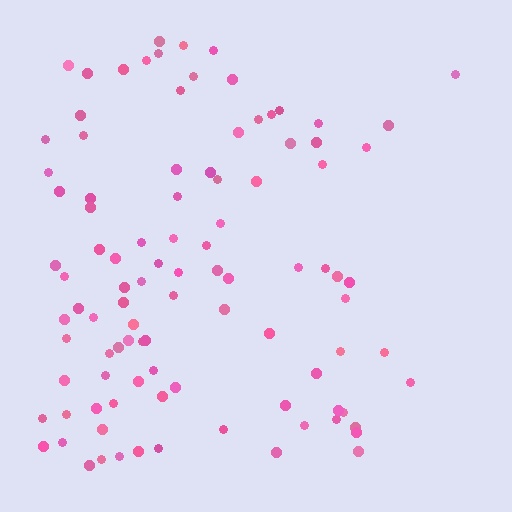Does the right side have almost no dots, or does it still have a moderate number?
Still a moderate number, just noticeably fewer than the left.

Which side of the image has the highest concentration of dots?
The left.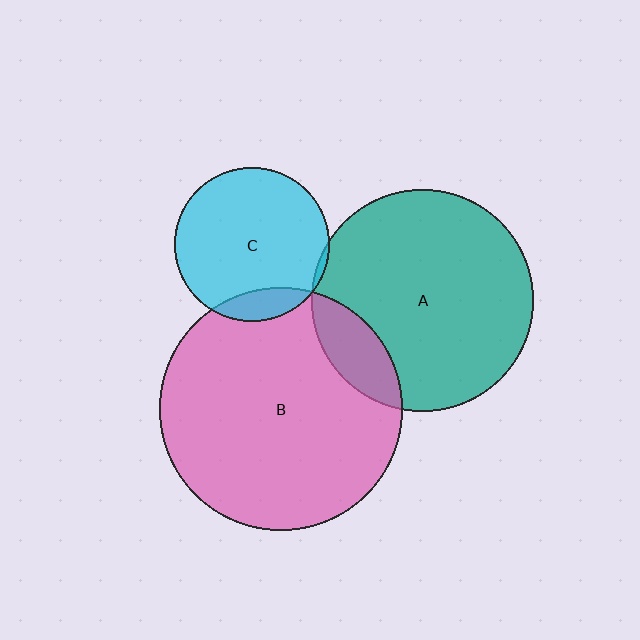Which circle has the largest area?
Circle B (pink).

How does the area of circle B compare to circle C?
Approximately 2.5 times.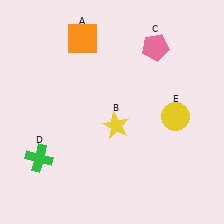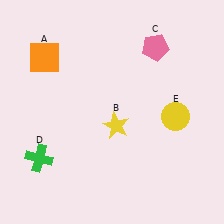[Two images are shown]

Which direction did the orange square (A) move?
The orange square (A) moved left.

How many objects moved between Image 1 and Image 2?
1 object moved between the two images.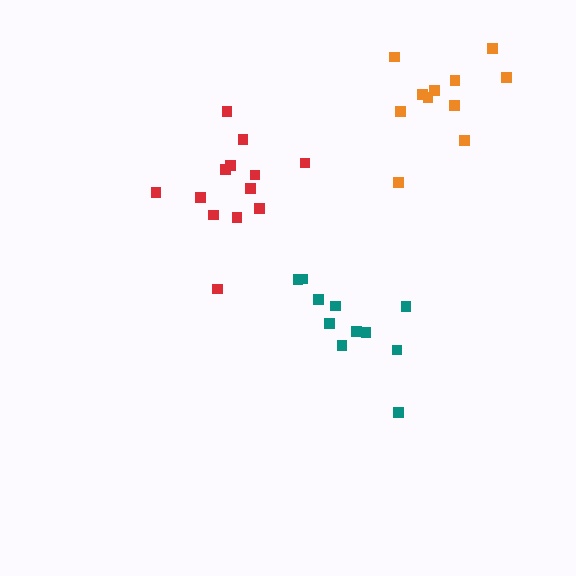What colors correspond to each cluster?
The clusters are colored: teal, orange, red.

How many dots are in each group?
Group 1: 11 dots, Group 2: 11 dots, Group 3: 13 dots (35 total).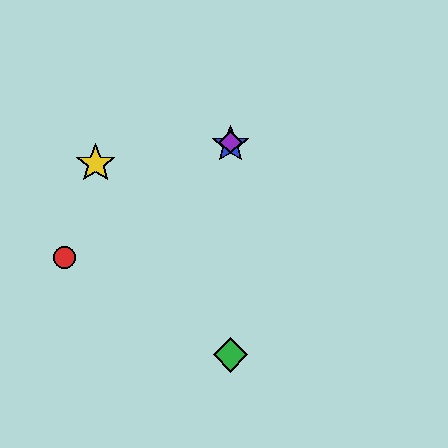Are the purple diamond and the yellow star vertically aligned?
No, the purple diamond is at x≈230 and the yellow star is at x≈96.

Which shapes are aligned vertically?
The blue star, the green diamond, the purple diamond are aligned vertically.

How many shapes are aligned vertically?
3 shapes (the blue star, the green diamond, the purple diamond) are aligned vertically.